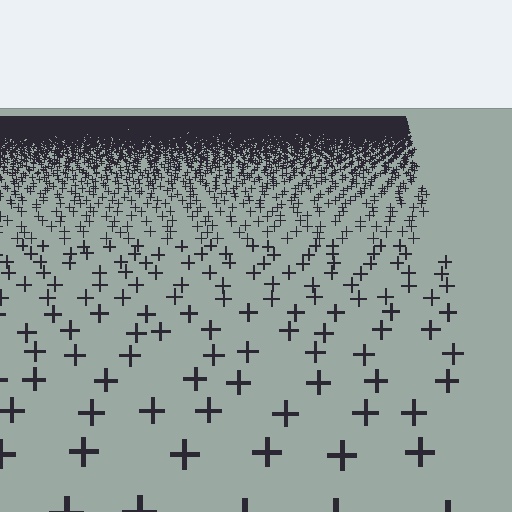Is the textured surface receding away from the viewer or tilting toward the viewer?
The surface is receding away from the viewer. Texture elements get smaller and denser toward the top.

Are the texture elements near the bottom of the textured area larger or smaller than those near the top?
Larger. Near the bottom, elements are closer to the viewer and appear at a bigger on-screen size.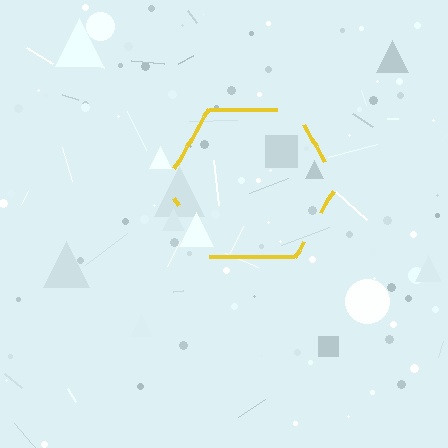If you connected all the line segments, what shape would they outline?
They would outline a hexagon.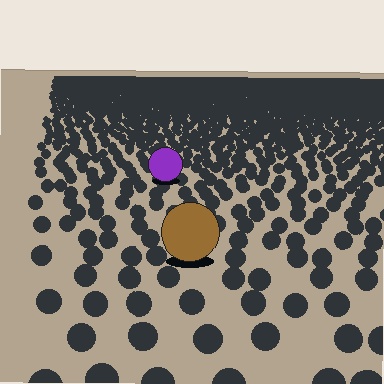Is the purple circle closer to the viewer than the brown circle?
No. The brown circle is closer — you can tell from the texture gradient: the ground texture is coarser near it.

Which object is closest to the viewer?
The brown circle is closest. The texture marks near it are larger and more spread out.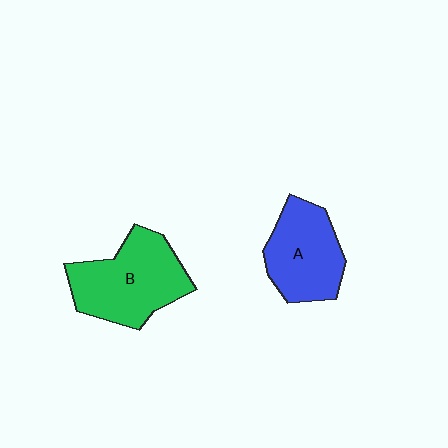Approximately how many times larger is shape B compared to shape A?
Approximately 1.2 times.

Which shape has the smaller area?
Shape A (blue).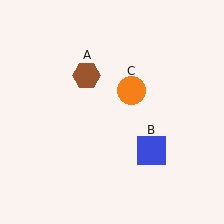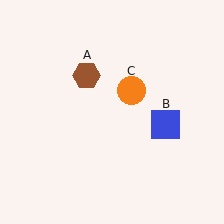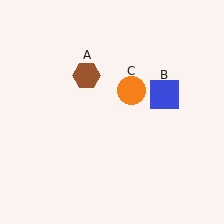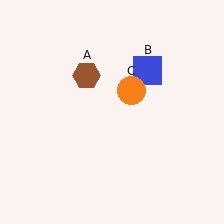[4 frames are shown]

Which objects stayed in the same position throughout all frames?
Brown hexagon (object A) and orange circle (object C) remained stationary.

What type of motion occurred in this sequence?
The blue square (object B) rotated counterclockwise around the center of the scene.